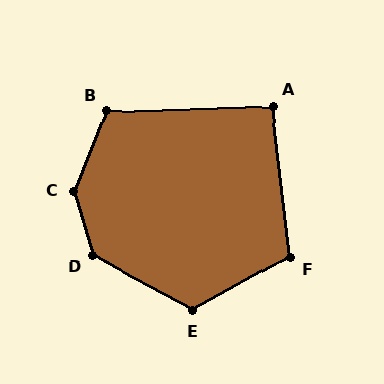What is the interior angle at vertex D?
Approximately 135 degrees (obtuse).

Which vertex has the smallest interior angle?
A, at approximately 95 degrees.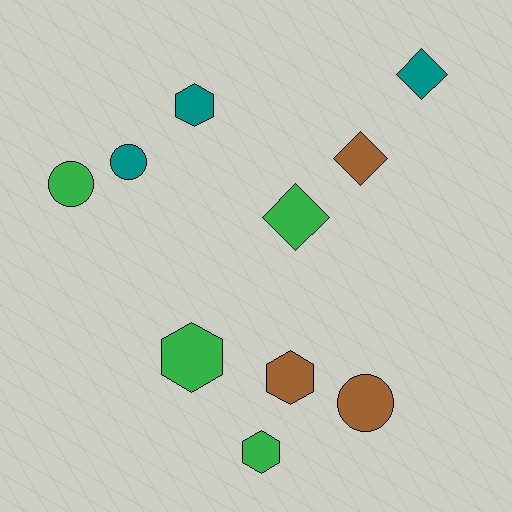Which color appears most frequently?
Green, with 4 objects.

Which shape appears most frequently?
Hexagon, with 4 objects.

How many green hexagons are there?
There are 2 green hexagons.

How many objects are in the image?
There are 10 objects.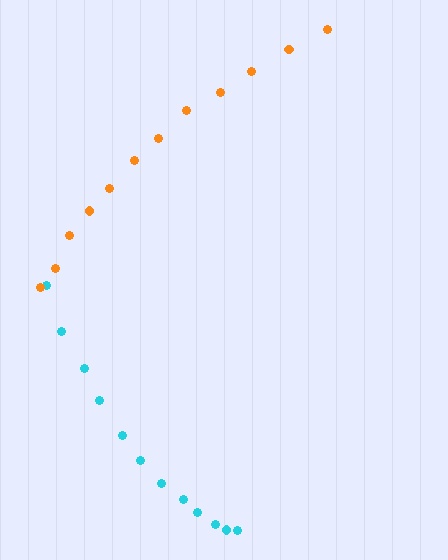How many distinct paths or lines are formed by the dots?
There are 2 distinct paths.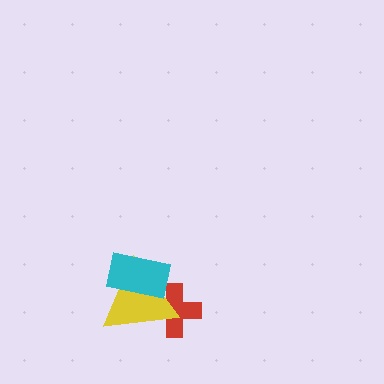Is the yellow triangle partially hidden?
Yes, it is partially covered by another shape.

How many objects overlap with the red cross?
1 object overlaps with the red cross.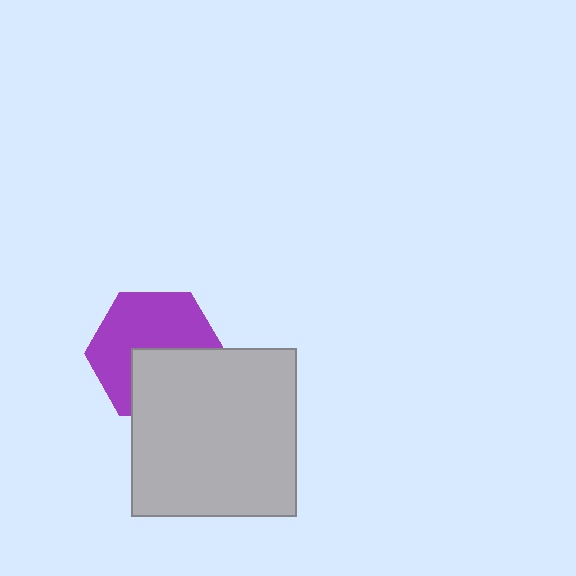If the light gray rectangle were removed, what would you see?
You would see the complete purple hexagon.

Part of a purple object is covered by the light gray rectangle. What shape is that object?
It is a hexagon.